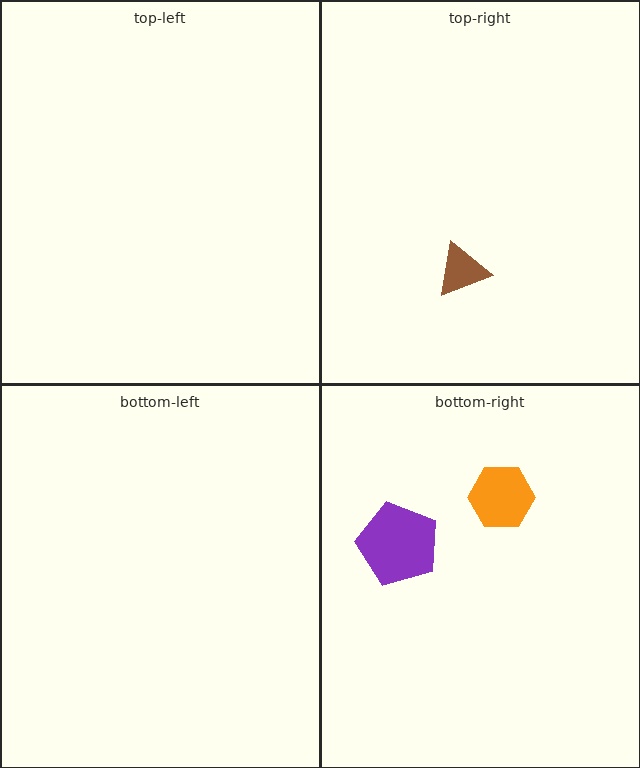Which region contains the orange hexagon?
The bottom-right region.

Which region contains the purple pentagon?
The bottom-right region.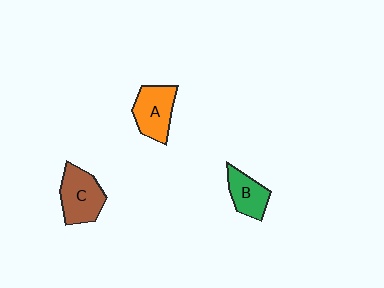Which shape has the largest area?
Shape C (brown).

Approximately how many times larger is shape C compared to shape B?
Approximately 1.4 times.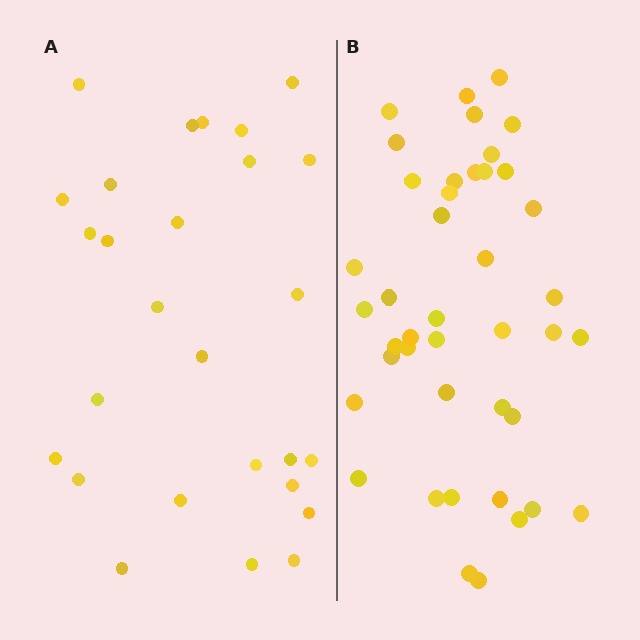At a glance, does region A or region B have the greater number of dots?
Region B (the right region) has more dots.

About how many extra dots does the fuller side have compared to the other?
Region B has approximately 15 more dots than region A.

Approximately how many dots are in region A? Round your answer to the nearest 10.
About 30 dots. (The exact count is 27, which rounds to 30.)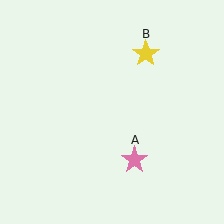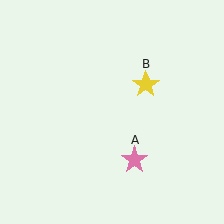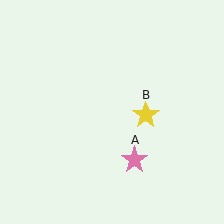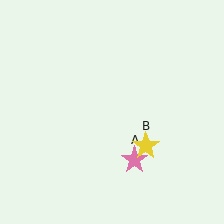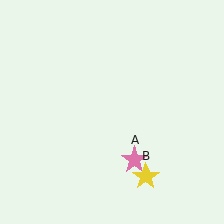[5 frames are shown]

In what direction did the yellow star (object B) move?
The yellow star (object B) moved down.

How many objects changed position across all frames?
1 object changed position: yellow star (object B).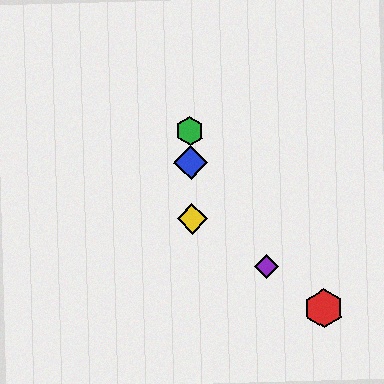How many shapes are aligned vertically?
3 shapes (the blue diamond, the green hexagon, the yellow diamond) are aligned vertically.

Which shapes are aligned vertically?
The blue diamond, the green hexagon, the yellow diamond are aligned vertically.